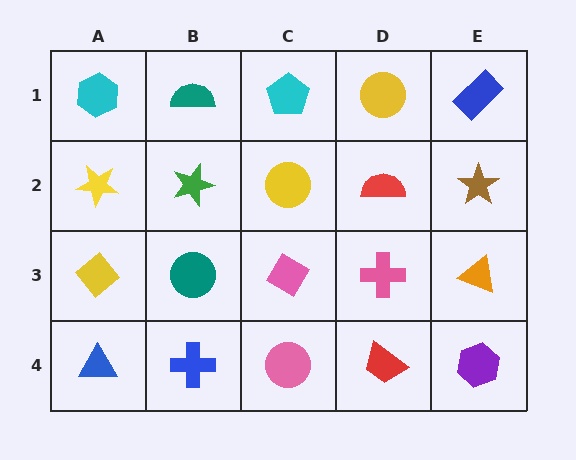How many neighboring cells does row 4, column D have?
3.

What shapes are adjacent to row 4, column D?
A pink cross (row 3, column D), a pink circle (row 4, column C), a purple hexagon (row 4, column E).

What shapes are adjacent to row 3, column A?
A yellow star (row 2, column A), a blue triangle (row 4, column A), a teal circle (row 3, column B).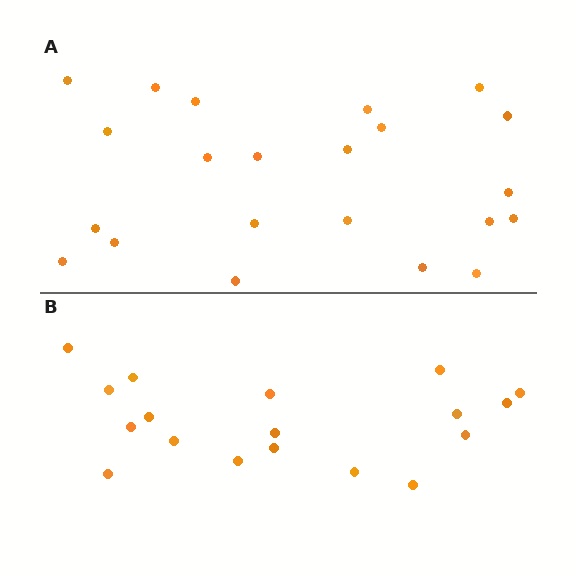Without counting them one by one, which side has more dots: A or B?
Region A (the top region) has more dots.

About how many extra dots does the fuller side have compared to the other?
Region A has about 4 more dots than region B.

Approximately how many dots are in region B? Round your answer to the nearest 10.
About 20 dots. (The exact count is 18, which rounds to 20.)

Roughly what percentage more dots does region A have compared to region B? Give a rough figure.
About 20% more.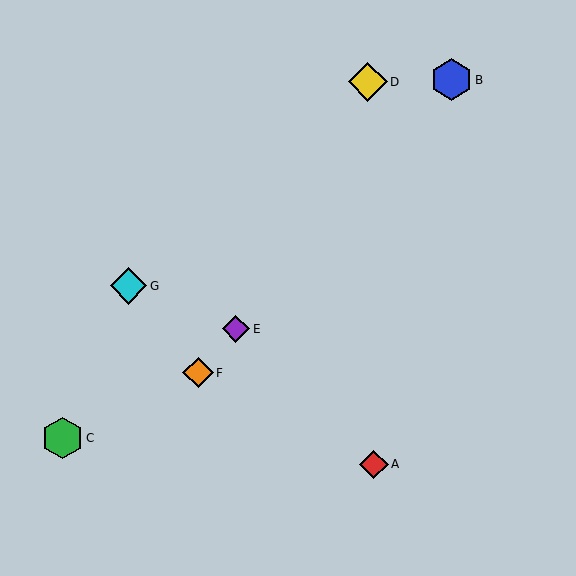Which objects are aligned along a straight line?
Objects B, E, F are aligned along a straight line.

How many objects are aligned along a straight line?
3 objects (B, E, F) are aligned along a straight line.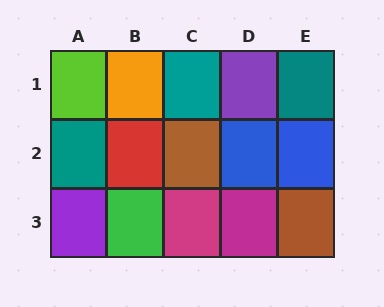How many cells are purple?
2 cells are purple.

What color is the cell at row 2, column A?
Teal.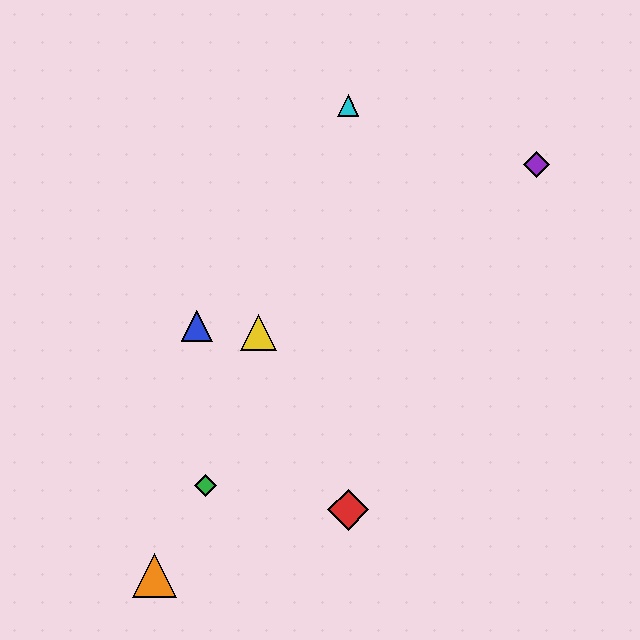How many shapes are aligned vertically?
2 shapes (the red diamond, the cyan triangle) are aligned vertically.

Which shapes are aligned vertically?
The red diamond, the cyan triangle are aligned vertically.